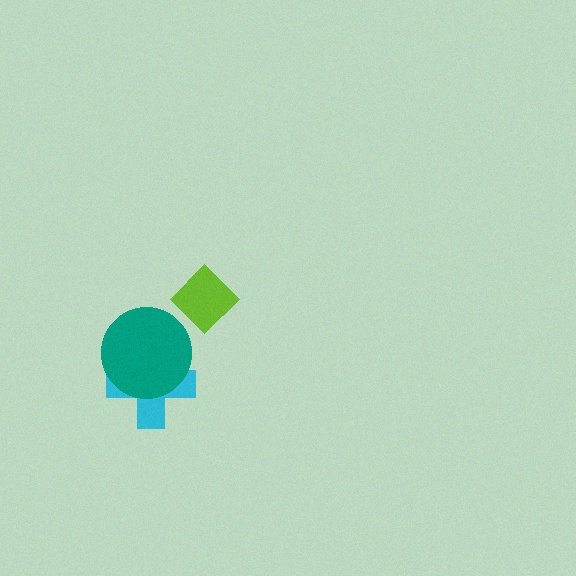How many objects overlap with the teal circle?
1 object overlaps with the teal circle.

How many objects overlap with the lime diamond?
0 objects overlap with the lime diamond.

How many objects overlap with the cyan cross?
1 object overlaps with the cyan cross.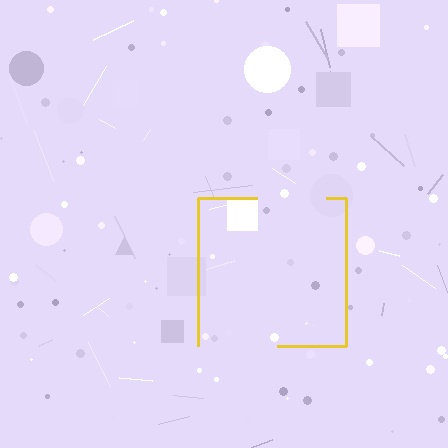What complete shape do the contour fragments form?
The contour fragments form a square.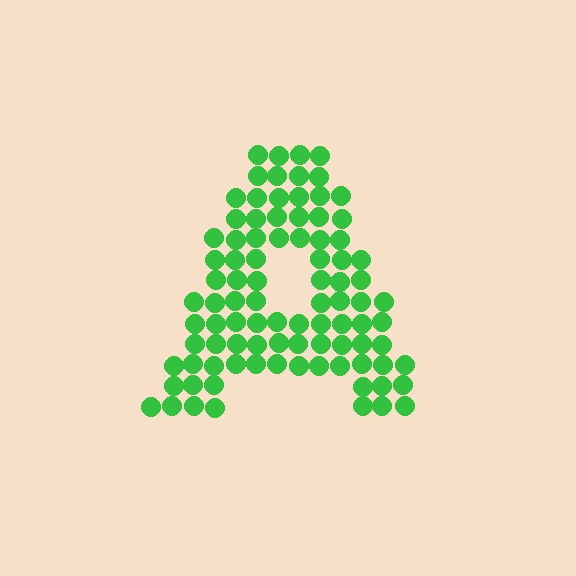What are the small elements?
The small elements are circles.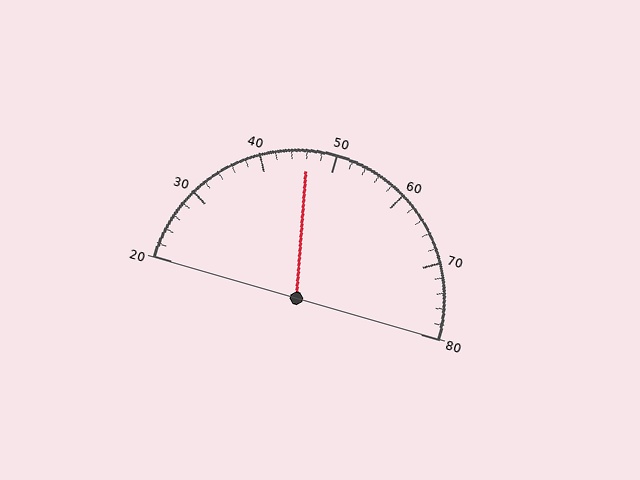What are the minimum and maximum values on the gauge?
The gauge ranges from 20 to 80.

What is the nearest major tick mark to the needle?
The nearest major tick mark is 50.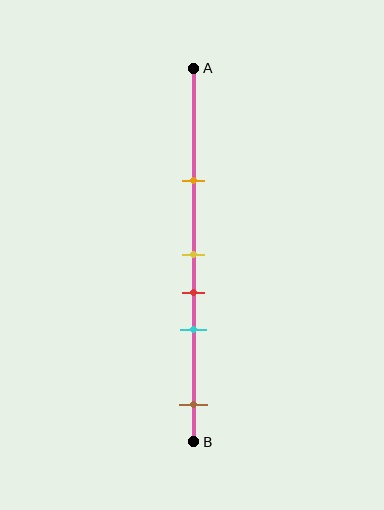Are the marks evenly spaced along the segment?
No, the marks are not evenly spaced.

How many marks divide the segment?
There are 5 marks dividing the segment.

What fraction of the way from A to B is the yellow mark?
The yellow mark is approximately 50% (0.5) of the way from A to B.